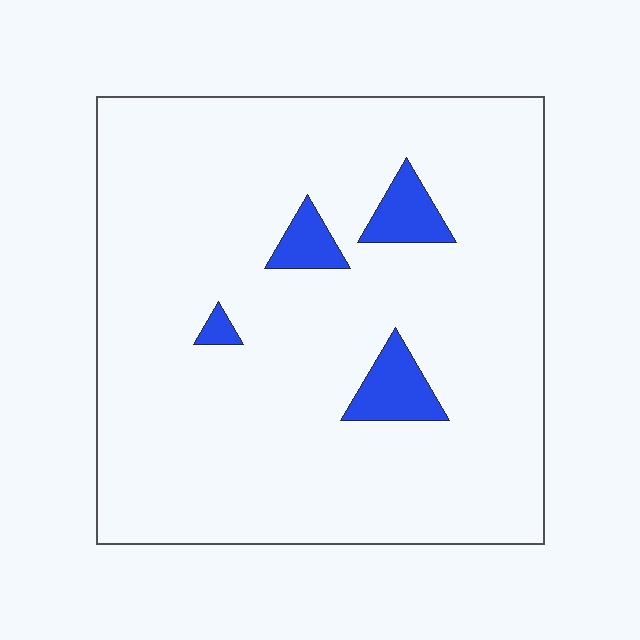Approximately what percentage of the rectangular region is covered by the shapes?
Approximately 5%.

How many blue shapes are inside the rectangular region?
4.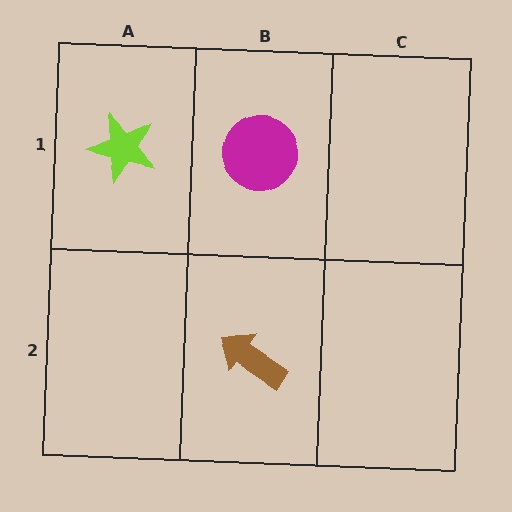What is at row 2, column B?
A brown arrow.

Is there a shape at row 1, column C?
No, that cell is empty.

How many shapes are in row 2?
1 shape.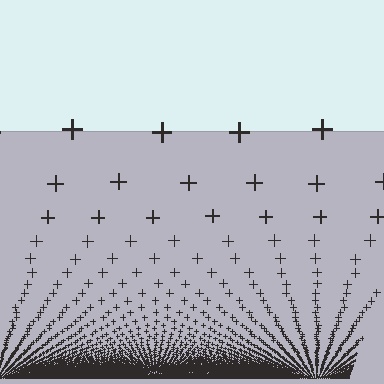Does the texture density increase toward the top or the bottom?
Density increases toward the bottom.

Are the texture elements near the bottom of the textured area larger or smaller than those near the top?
Smaller. The gradient is inverted — elements near the bottom are smaller and denser.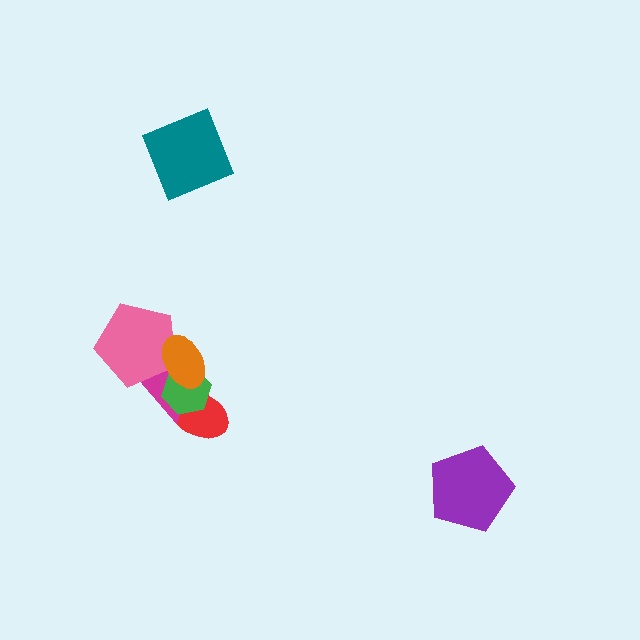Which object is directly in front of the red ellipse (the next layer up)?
The magenta triangle is directly in front of the red ellipse.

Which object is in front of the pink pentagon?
The orange ellipse is in front of the pink pentagon.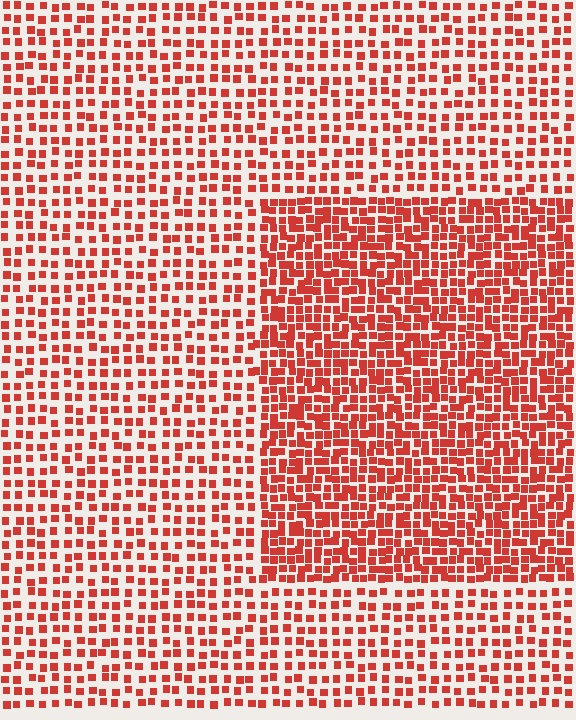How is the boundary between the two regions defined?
The boundary is defined by a change in element density (approximately 1.9x ratio). All elements are the same color, size, and shape.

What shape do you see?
I see a rectangle.